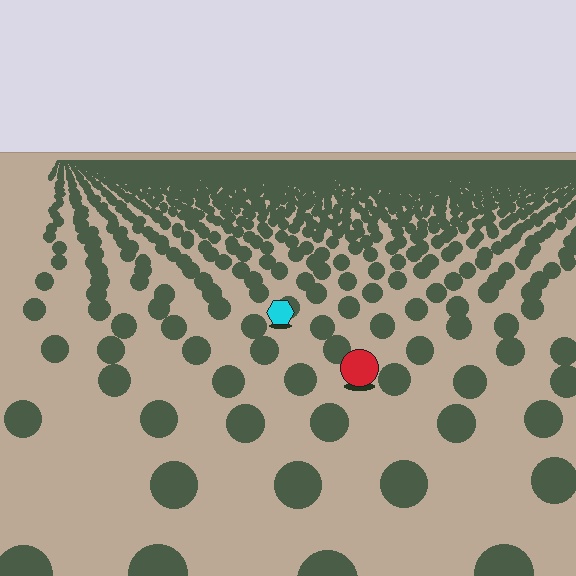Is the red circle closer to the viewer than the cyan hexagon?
Yes. The red circle is closer — you can tell from the texture gradient: the ground texture is coarser near it.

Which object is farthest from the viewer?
The cyan hexagon is farthest from the viewer. It appears smaller and the ground texture around it is denser.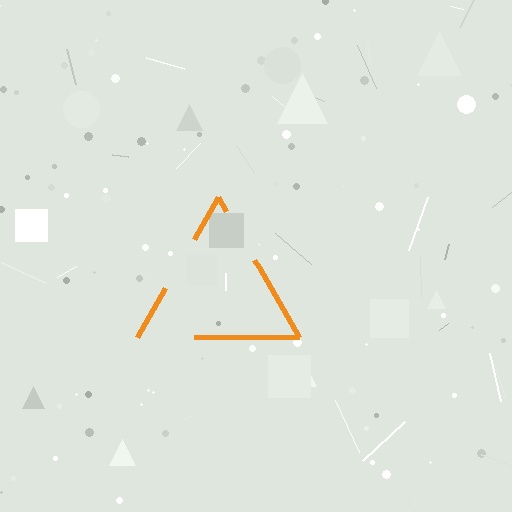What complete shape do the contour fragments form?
The contour fragments form a triangle.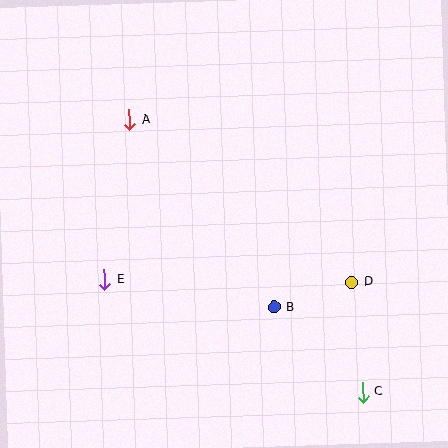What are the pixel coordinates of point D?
Point D is at (352, 282).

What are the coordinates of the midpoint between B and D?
The midpoint between B and D is at (313, 295).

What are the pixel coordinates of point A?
Point A is at (130, 120).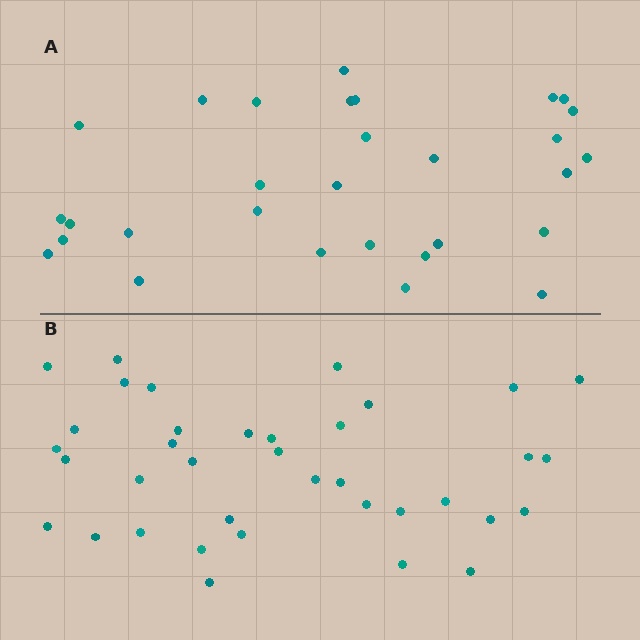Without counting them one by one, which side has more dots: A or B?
Region B (the bottom region) has more dots.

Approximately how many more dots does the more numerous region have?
Region B has roughly 8 or so more dots than region A.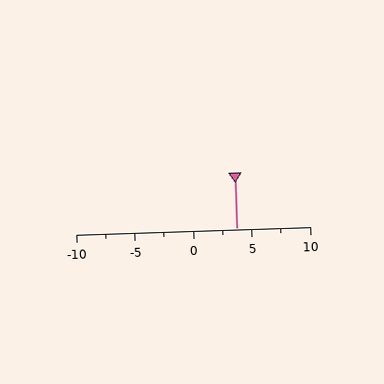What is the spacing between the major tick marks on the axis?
The major ticks are spaced 5 apart.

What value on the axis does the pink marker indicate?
The marker indicates approximately 3.8.